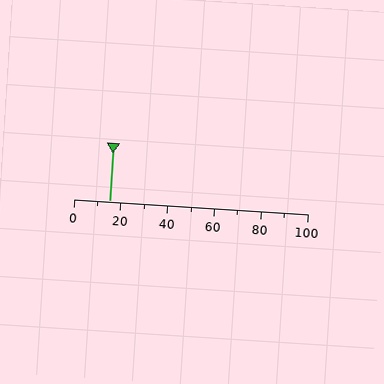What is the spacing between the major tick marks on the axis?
The major ticks are spaced 20 apart.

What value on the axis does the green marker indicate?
The marker indicates approximately 15.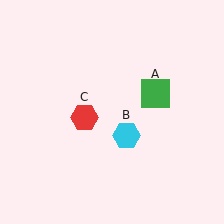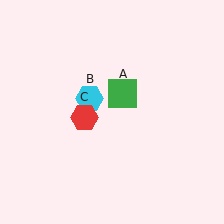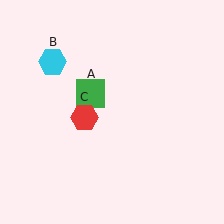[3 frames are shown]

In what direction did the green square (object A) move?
The green square (object A) moved left.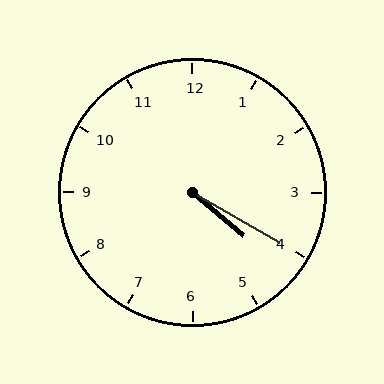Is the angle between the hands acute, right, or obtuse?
It is acute.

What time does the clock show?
4:20.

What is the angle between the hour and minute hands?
Approximately 10 degrees.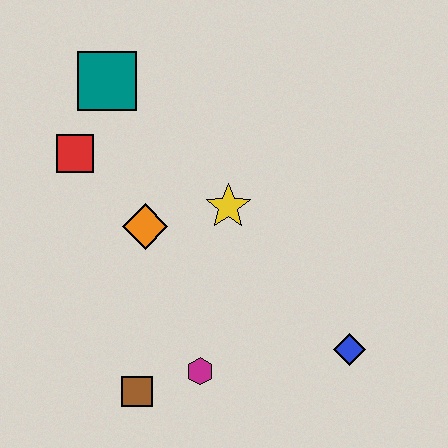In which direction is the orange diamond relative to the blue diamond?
The orange diamond is to the left of the blue diamond.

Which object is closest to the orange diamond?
The yellow star is closest to the orange diamond.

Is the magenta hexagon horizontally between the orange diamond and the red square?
No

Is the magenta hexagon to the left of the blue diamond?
Yes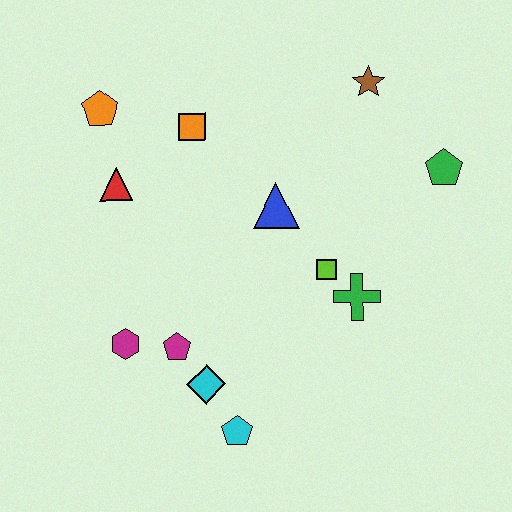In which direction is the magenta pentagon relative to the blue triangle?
The magenta pentagon is below the blue triangle.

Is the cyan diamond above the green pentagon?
No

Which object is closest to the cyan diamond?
The magenta pentagon is closest to the cyan diamond.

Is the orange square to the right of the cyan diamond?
No